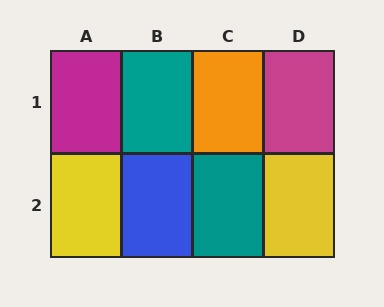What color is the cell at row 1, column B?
Teal.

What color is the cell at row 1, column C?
Orange.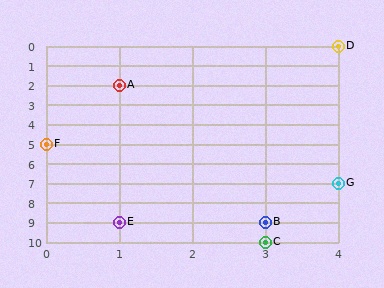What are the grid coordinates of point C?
Point C is at grid coordinates (3, 10).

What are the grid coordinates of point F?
Point F is at grid coordinates (0, 5).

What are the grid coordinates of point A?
Point A is at grid coordinates (1, 2).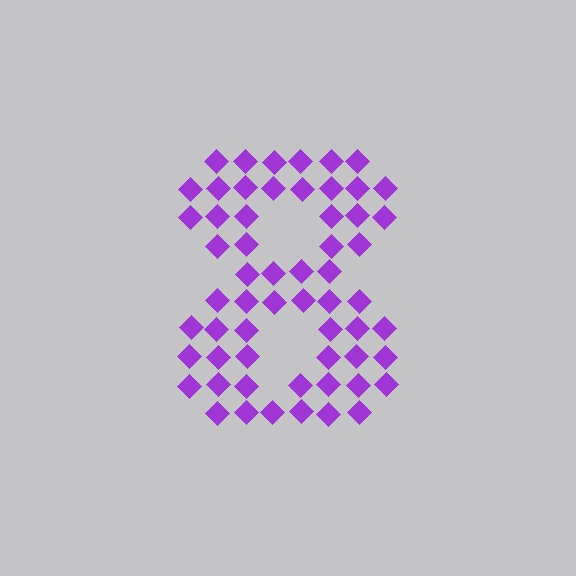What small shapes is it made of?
It is made of small diamonds.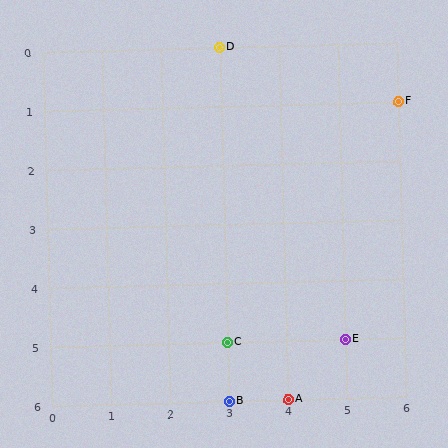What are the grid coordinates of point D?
Point D is at grid coordinates (3, 0).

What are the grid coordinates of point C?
Point C is at grid coordinates (3, 5).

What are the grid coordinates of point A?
Point A is at grid coordinates (4, 6).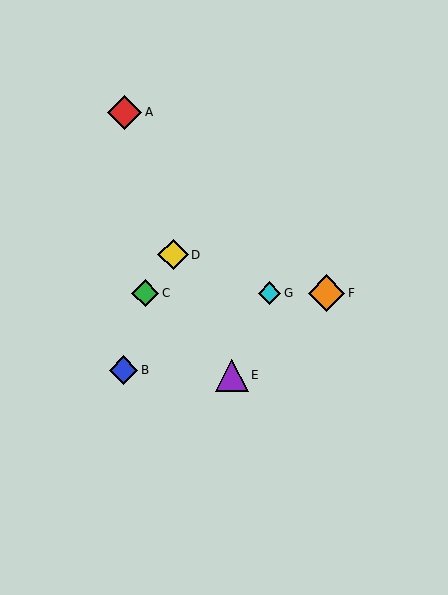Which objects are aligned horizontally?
Objects C, F, G are aligned horizontally.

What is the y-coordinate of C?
Object C is at y≈293.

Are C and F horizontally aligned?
Yes, both are at y≈293.